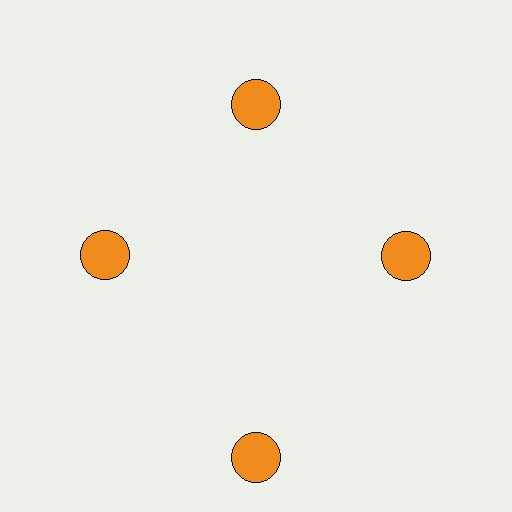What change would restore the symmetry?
The symmetry would be restored by moving it inward, back onto the ring so that all 4 circles sit at equal angles and equal distance from the center.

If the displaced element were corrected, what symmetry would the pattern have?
It would have 4-fold rotational symmetry — the pattern would map onto itself every 90 degrees.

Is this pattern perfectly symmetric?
No. The 4 orange circles are arranged in a ring, but one element near the 6 o'clock position is pushed outward from the center, breaking the 4-fold rotational symmetry.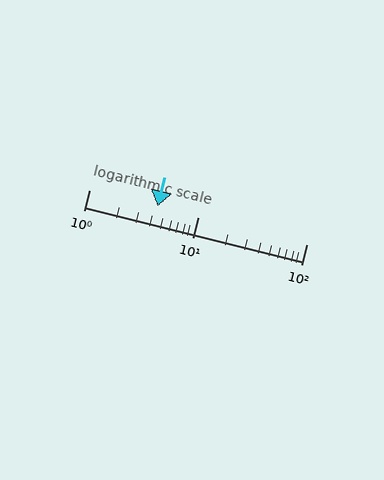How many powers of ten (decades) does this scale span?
The scale spans 2 decades, from 1 to 100.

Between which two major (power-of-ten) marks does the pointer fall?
The pointer is between 1 and 10.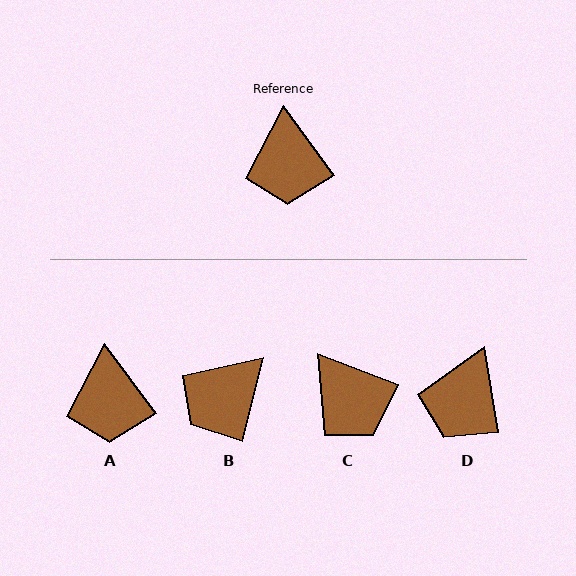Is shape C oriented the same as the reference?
No, it is off by about 32 degrees.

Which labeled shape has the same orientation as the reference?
A.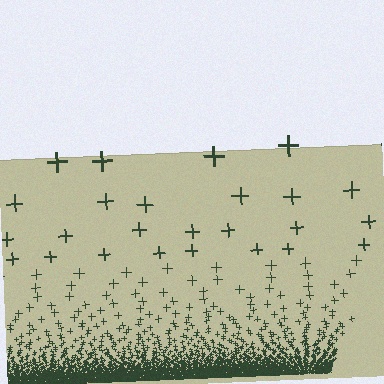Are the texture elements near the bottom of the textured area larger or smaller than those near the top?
Smaller. The gradient is inverted — elements near the bottom are smaller and denser.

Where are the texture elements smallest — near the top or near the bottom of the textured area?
Near the bottom.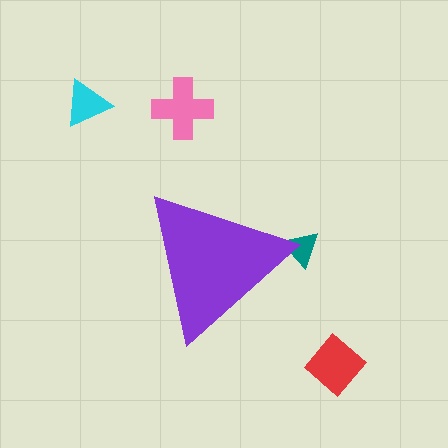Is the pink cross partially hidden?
No, the pink cross is fully visible.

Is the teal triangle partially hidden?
Yes, the teal triangle is partially hidden behind the purple triangle.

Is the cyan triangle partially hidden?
No, the cyan triangle is fully visible.